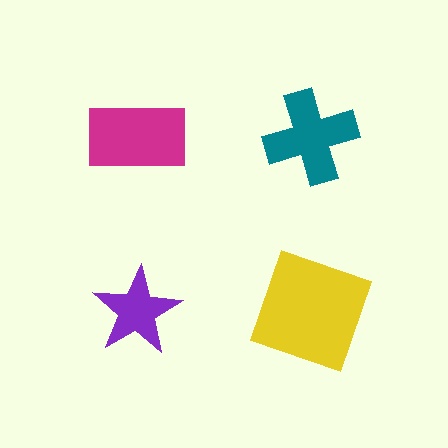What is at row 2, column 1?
A purple star.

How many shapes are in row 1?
2 shapes.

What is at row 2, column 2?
A yellow square.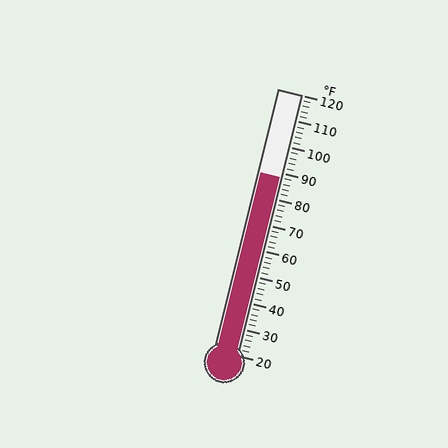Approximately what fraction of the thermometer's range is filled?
The thermometer is filled to approximately 70% of its range.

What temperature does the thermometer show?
The thermometer shows approximately 88°F.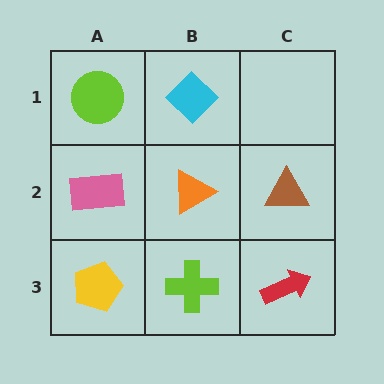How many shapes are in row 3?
3 shapes.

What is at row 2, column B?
An orange triangle.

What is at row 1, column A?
A lime circle.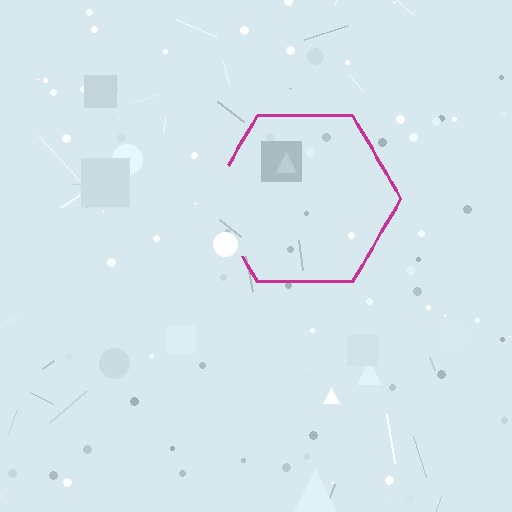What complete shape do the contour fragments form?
The contour fragments form a hexagon.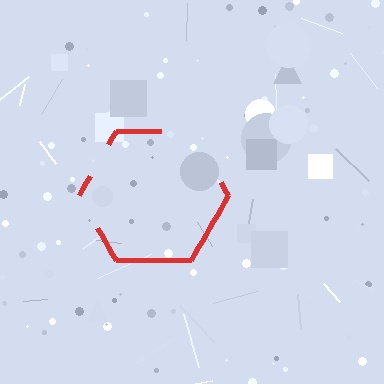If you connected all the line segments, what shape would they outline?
They would outline a hexagon.